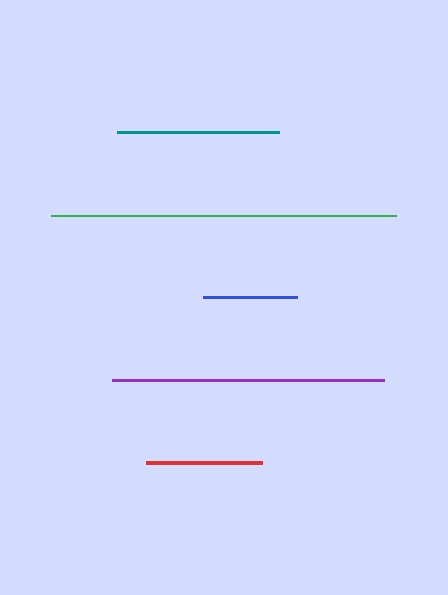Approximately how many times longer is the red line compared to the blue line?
The red line is approximately 1.2 times the length of the blue line.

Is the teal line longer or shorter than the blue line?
The teal line is longer than the blue line.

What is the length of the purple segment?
The purple segment is approximately 272 pixels long.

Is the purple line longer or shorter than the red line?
The purple line is longer than the red line.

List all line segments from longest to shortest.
From longest to shortest: green, purple, teal, red, blue.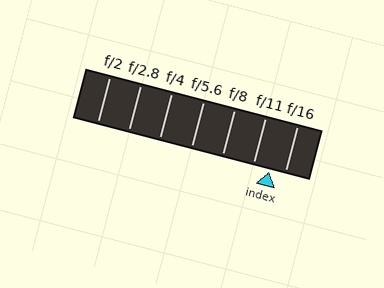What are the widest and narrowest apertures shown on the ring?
The widest aperture shown is f/2 and the narrowest is f/16.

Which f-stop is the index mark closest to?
The index mark is closest to f/16.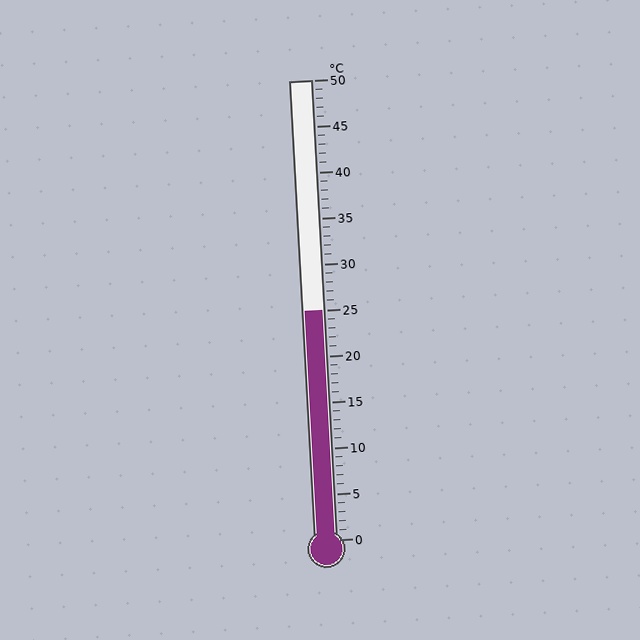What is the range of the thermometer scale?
The thermometer scale ranges from 0°C to 50°C.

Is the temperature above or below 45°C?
The temperature is below 45°C.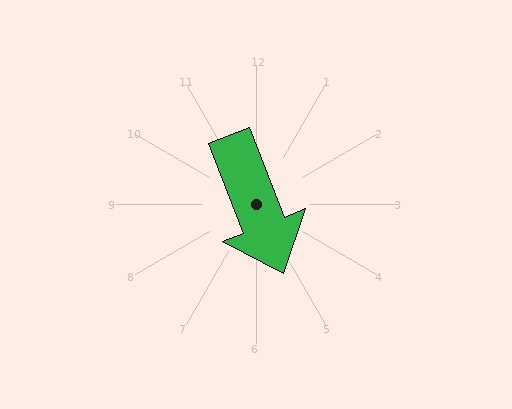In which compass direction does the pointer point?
South.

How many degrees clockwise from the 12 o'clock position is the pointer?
Approximately 158 degrees.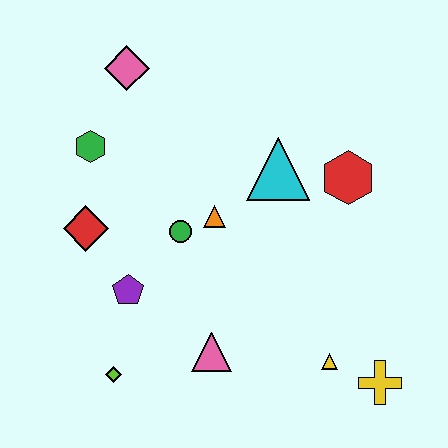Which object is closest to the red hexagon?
The cyan triangle is closest to the red hexagon.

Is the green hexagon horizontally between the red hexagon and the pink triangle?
No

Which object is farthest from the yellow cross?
The pink diamond is farthest from the yellow cross.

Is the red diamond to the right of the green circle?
No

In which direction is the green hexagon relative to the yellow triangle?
The green hexagon is to the left of the yellow triangle.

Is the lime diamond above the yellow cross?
Yes